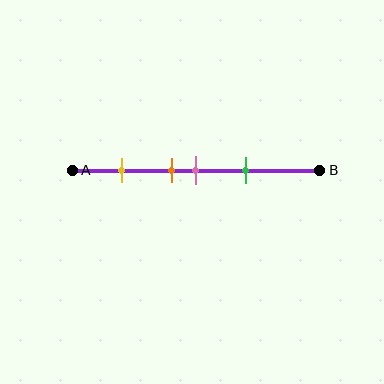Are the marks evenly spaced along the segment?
No, the marks are not evenly spaced.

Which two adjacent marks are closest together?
The orange and pink marks are the closest adjacent pair.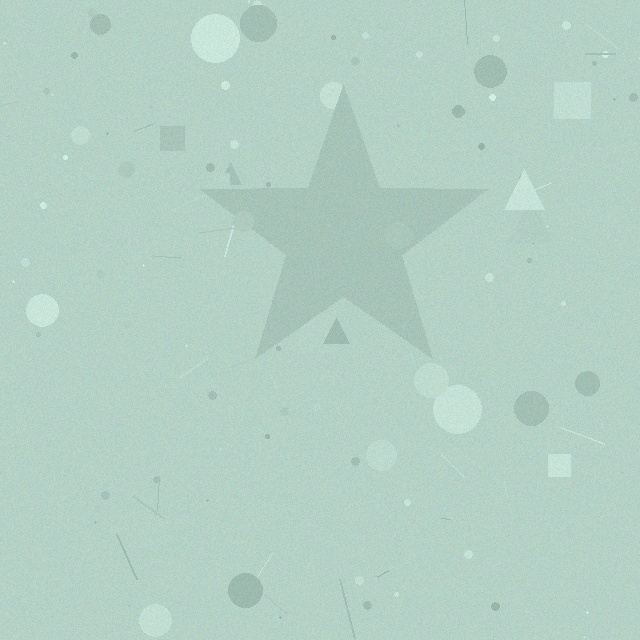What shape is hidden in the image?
A star is hidden in the image.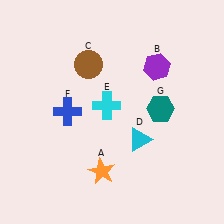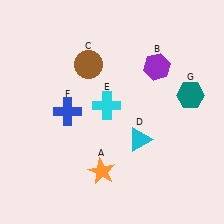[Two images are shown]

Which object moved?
The teal hexagon (G) moved right.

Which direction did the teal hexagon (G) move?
The teal hexagon (G) moved right.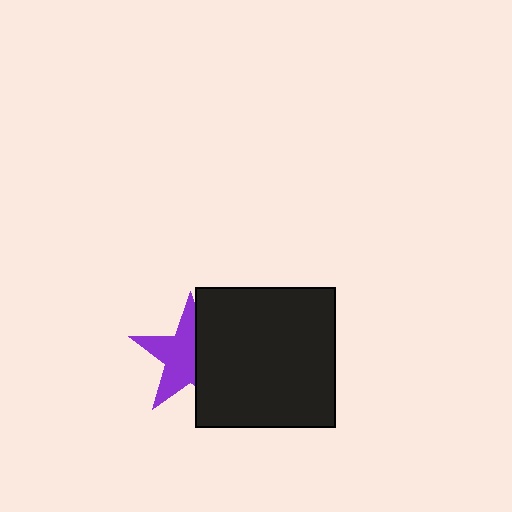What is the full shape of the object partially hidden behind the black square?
The partially hidden object is a purple star.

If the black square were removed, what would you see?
You would see the complete purple star.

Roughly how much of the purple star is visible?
About half of it is visible (roughly 58%).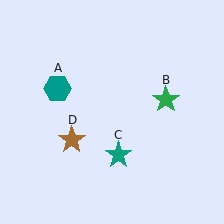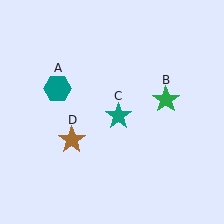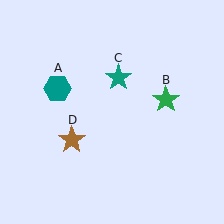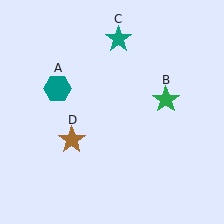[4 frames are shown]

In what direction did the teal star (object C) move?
The teal star (object C) moved up.